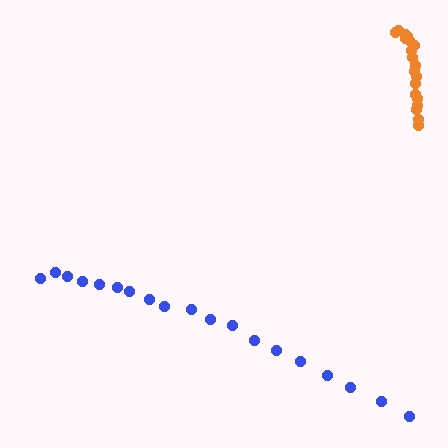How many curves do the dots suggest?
There are 2 distinct paths.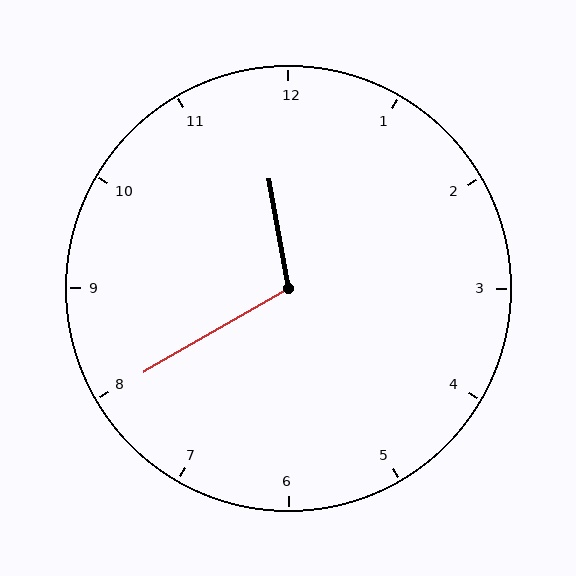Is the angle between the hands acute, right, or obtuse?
It is obtuse.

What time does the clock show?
11:40.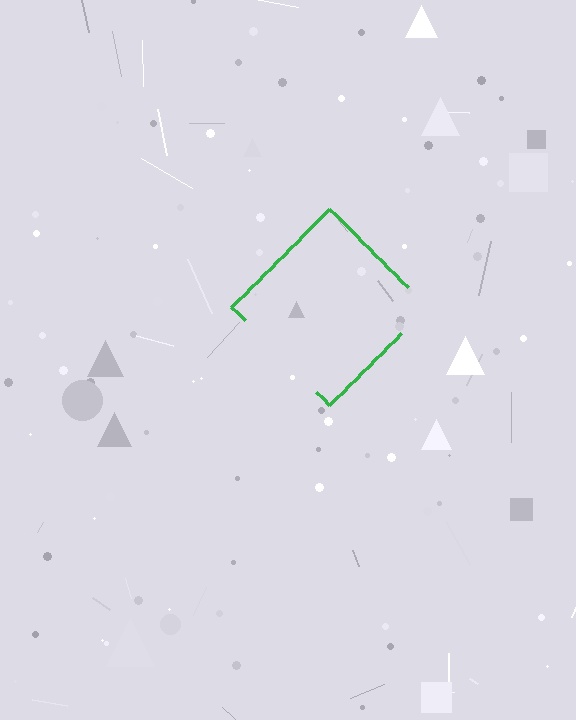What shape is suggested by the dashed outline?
The dashed outline suggests a diamond.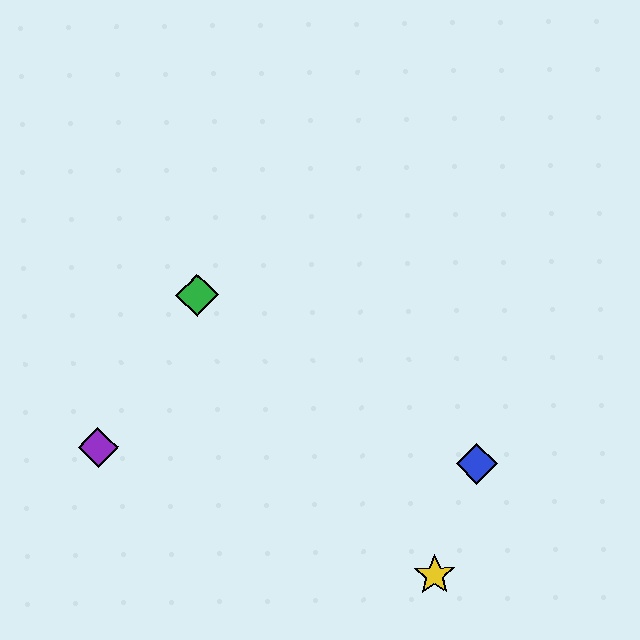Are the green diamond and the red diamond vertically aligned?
Yes, both are at x≈197.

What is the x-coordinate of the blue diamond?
The blue diamond is at x≈476.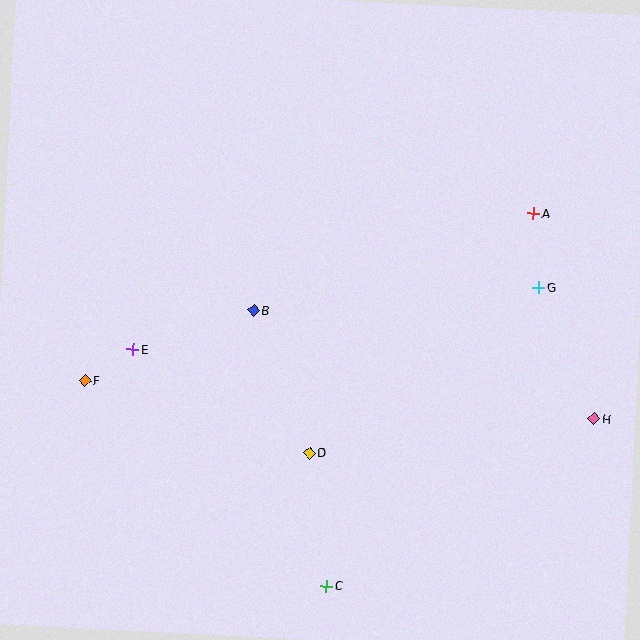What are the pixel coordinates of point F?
Point F is at (85, 380).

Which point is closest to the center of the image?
Point B at (254, 310) is closest to the center.